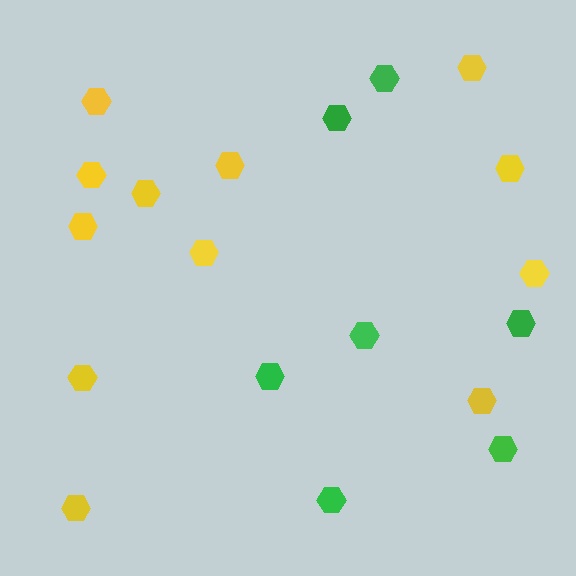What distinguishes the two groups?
There are 2 groups: one group of green hexagons (7) and one group of yellow hexagons (12).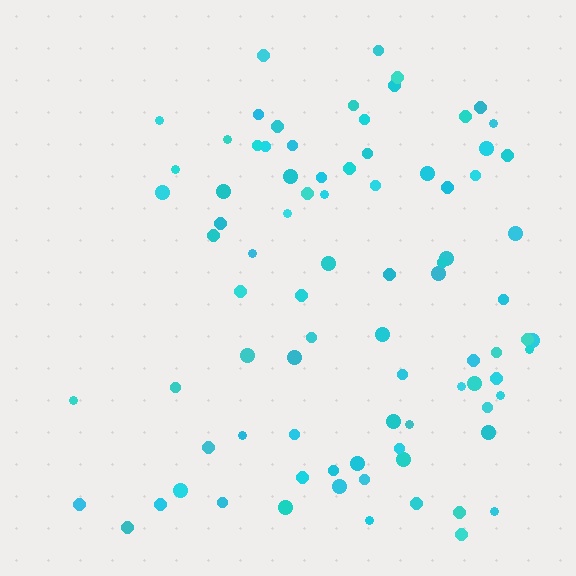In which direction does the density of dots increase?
From left to right, with the right side densest.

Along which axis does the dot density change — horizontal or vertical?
Horizontal.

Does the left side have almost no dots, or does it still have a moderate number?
Still a moderate number, just noticeably fewer than the right.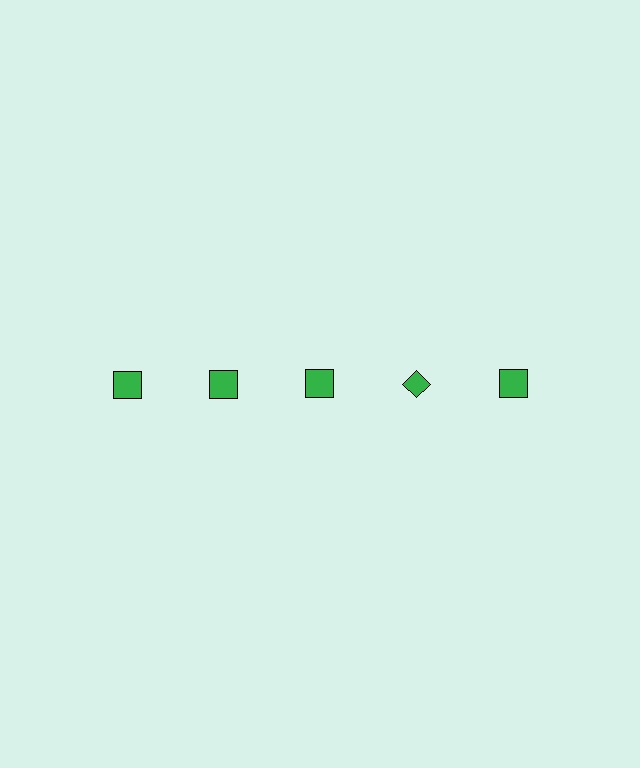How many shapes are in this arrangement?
There are 5 shapes arranged in a grid pattern.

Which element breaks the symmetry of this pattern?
The green diamond in the top row, second from right column breaks the symmetry. All other shapes are green squares.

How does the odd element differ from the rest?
It has a different shape: diamond instead of square.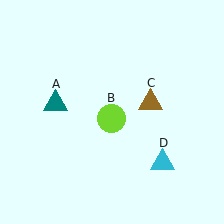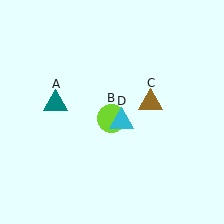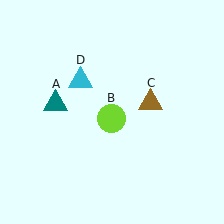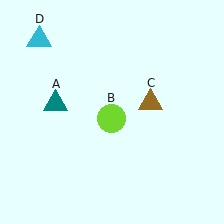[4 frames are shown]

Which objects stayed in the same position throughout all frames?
Teal triangle (object A) and lime circle (object B) and brown triangle (object C) remained stationary.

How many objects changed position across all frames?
1 object changed position: cyan triangle (object D).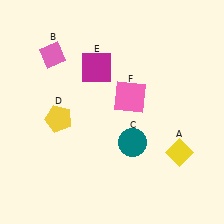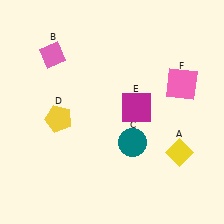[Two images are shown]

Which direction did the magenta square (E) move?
The magenta square (E) moved down.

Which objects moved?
The objects that moved are: the magenta square (E), the pink square (F).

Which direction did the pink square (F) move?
The pink square (F) moved right.